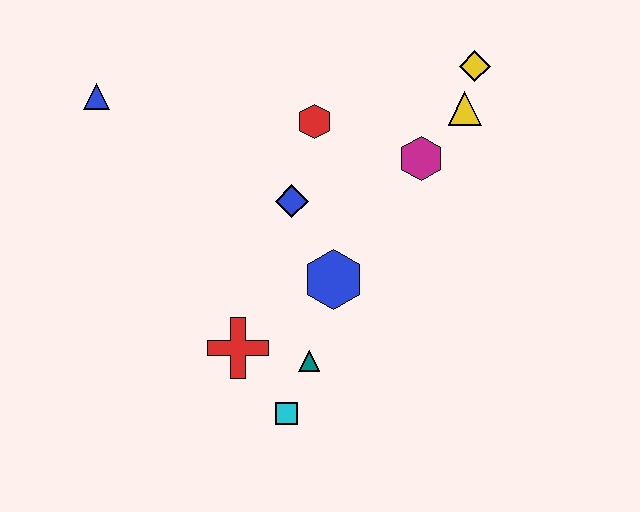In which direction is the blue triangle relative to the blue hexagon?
The blue triangle is to the left of the blue hexagon.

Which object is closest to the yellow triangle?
The yellow diamond is closest to the yellow triangle.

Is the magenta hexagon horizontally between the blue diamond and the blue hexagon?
No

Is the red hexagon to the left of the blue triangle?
No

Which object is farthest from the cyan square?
The yellow diamond is farthest from the cyan square.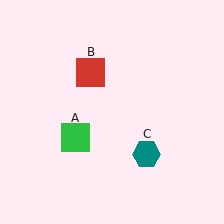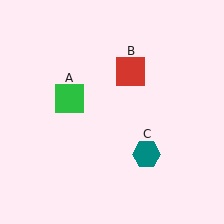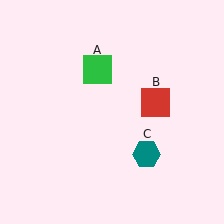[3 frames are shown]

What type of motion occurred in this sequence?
The green square (object A), red square (object B) rotated clockwise around the center of the scene.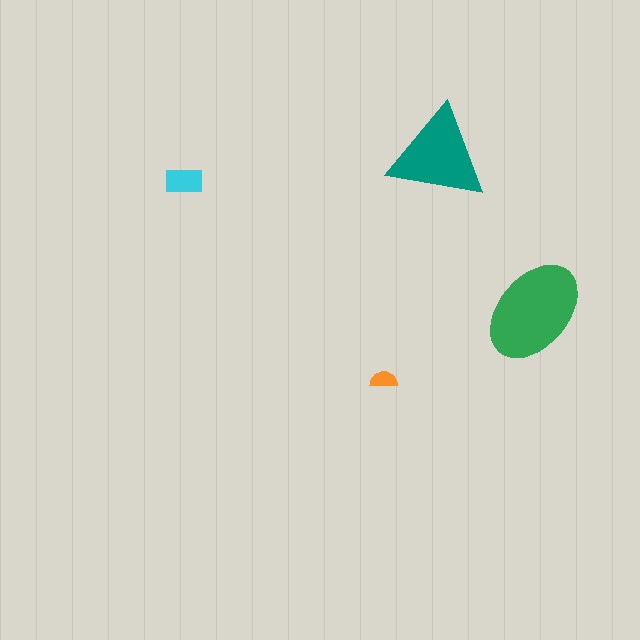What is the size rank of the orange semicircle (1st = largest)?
4th.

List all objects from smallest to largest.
The orange semicircle, the cyan rectangle, the teal triangle, the green ellipse.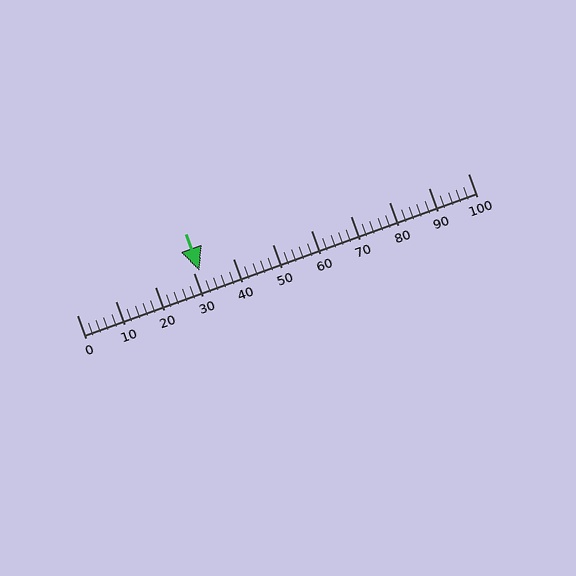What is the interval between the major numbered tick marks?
The major tick marks are spaced 10 units apart.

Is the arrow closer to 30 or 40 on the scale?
The arrow is closer to 30.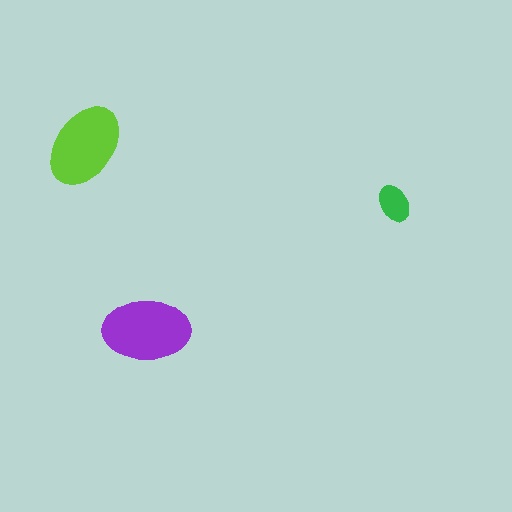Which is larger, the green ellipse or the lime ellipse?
The lime one.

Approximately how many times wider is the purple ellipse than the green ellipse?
About 2.5 times wider.